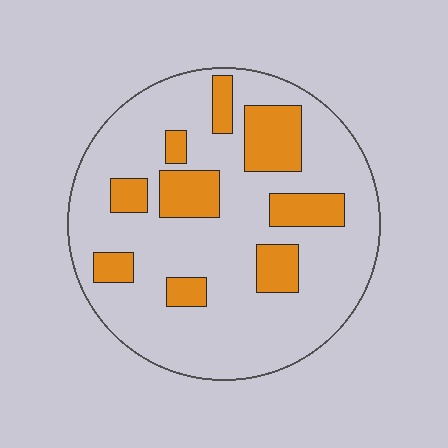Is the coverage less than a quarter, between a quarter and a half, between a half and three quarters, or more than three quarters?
Less than a quarter.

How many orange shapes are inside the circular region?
9.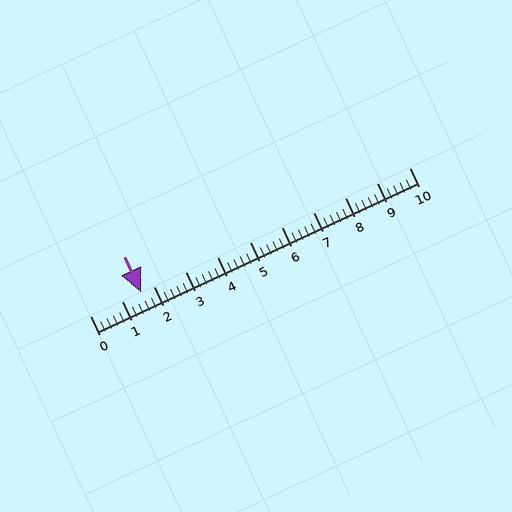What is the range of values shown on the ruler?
The ruler shows values from 0 to 10.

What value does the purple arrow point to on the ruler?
The purple arrow points to approximately 1.6.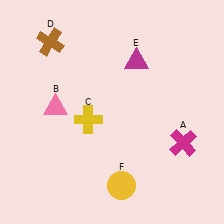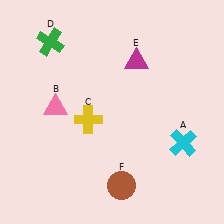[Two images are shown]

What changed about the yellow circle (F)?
In Image 1, F is yellow. In Image 2, it changed to brown.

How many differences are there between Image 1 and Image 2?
There are 3 differences between the two images.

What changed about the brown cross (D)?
In Image 1, D is brown. In Image 2, it changed to green.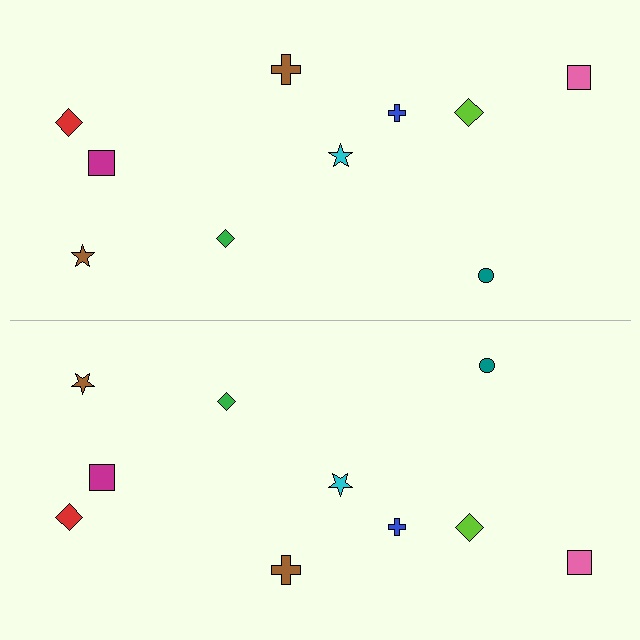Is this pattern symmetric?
Yes, this pattern has bilateral (reflection) symmetry.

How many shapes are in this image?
There are 20 shapes in this image.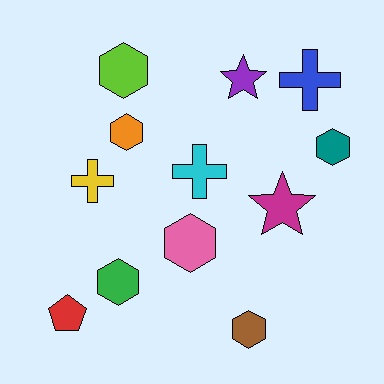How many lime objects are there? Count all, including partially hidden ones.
There is 1 lime object.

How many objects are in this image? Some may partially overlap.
There are 12 objects.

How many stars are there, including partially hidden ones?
There are 2 stars.